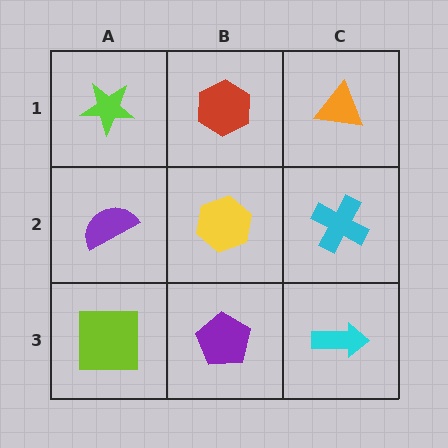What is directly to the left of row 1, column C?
A red hexagon.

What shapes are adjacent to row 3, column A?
A purple semicircle (row 2, column A), a purple pentagon (row 3, column B).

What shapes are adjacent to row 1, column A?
A purple semicircle (row 2, column A), a red hexagon (row 1, column B).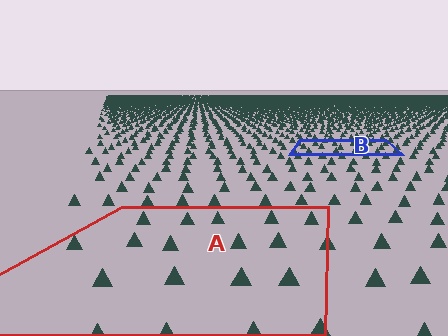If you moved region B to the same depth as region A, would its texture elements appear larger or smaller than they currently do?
They would appear larger. At a closer depth, the same texture elements are projected at a bigger on-screen size.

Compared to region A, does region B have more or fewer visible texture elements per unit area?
Region B has more texture elements per unit area — they are packed more densely because it is farther away.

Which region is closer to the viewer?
Region A is closer. The texture elements there are larger and more spread out.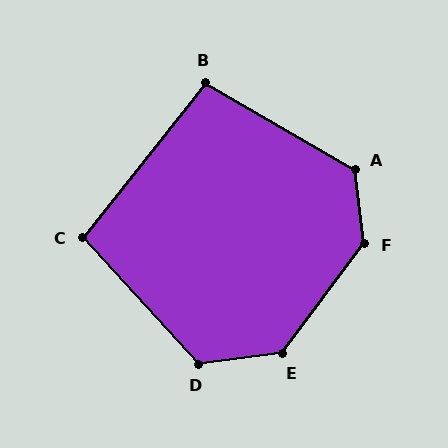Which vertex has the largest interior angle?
F, at approximately 136 degrees.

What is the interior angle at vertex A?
Approximately 127 degrees (obtuse).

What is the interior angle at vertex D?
Approximately 125 degrees (obtuse).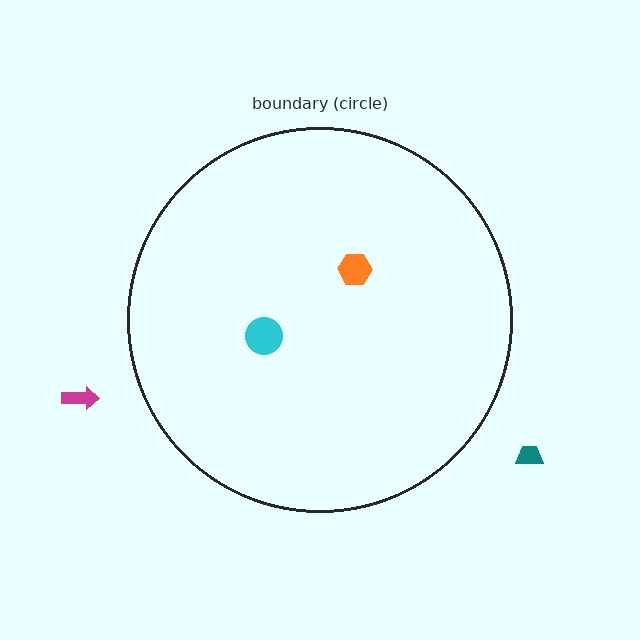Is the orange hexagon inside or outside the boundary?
Inside.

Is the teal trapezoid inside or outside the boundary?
Outside.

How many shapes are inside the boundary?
2 inside, 2 outside.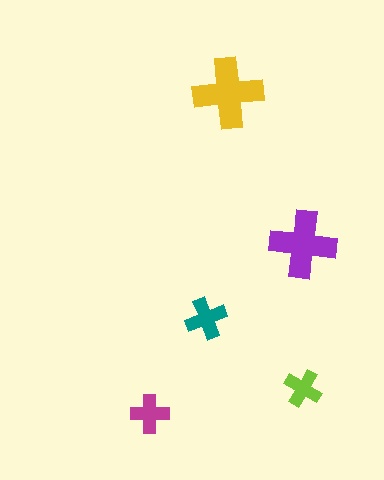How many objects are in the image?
There are 5 objects in the image.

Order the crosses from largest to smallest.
the yellow one, the purple one, the teal one, the magenta one, the lime one.